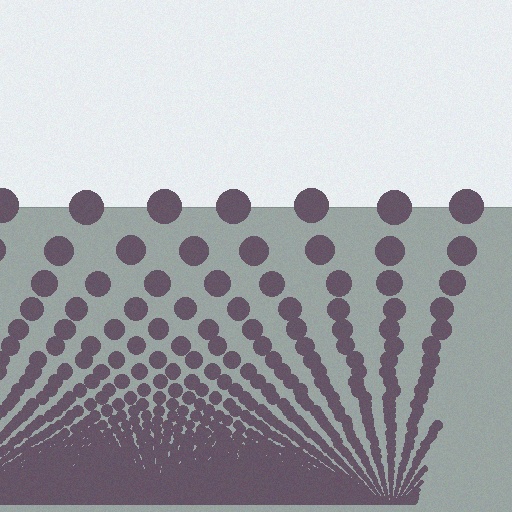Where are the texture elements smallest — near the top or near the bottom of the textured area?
Near the bottom.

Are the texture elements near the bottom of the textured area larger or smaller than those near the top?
Smaller. The gradient is inverted — elements near the bottom are smaller and denser.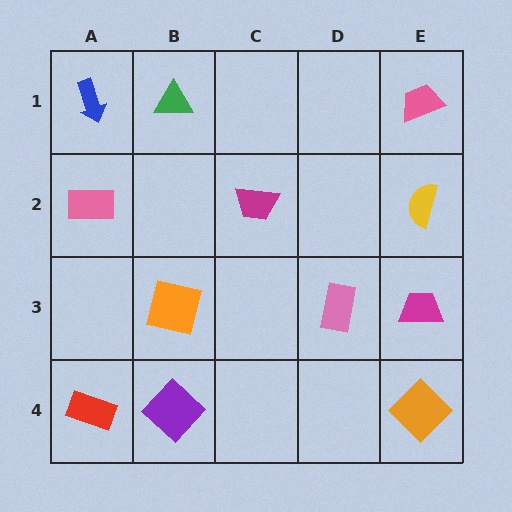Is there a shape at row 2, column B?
No, that cell is empty.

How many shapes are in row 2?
3 shapes.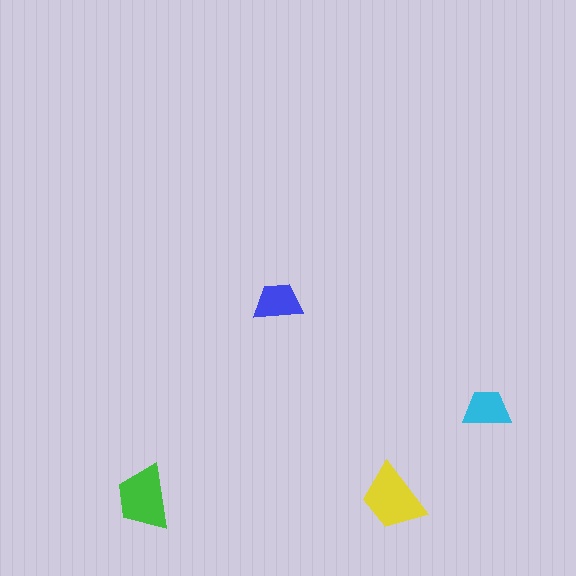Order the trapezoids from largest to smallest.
the yellow one, the green one, the blue one, the cyan one.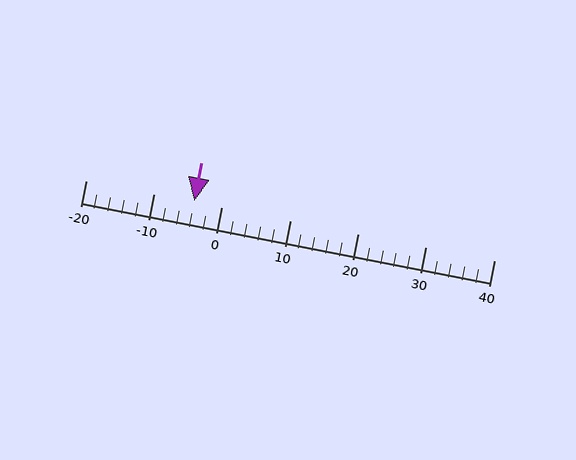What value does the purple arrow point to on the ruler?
The purple arrow points to approximately -4.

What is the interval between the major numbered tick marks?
The major tick marks are spaced 10 units apart.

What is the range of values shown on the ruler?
The ruler shows values from -20 to 40.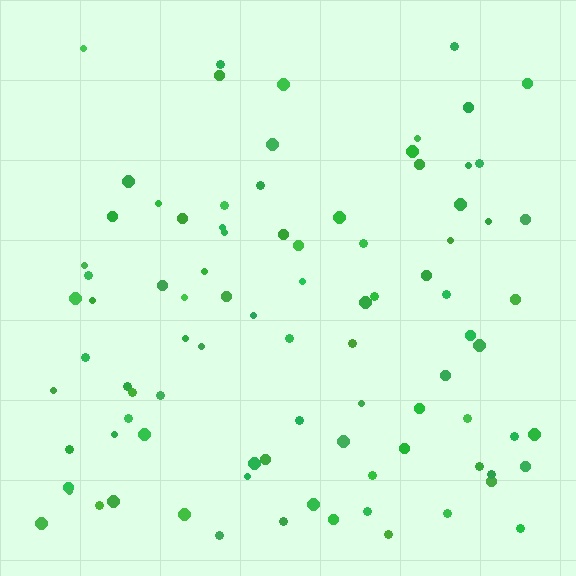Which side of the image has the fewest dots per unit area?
The top.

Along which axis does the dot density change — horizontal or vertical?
Vertical.